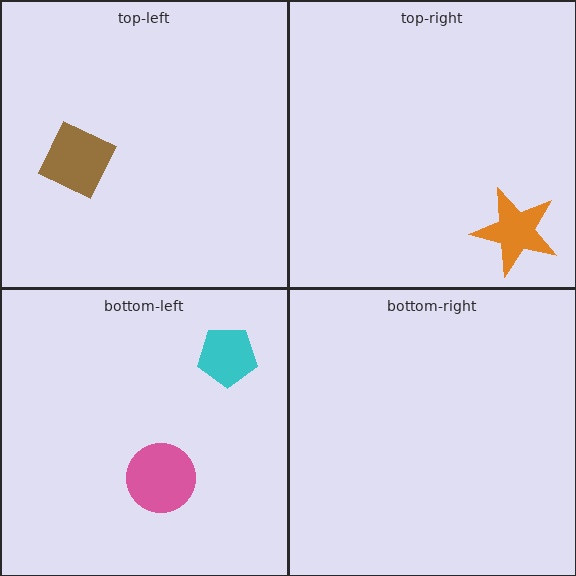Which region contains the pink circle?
The bottom-left region.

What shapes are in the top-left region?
The brown diamond.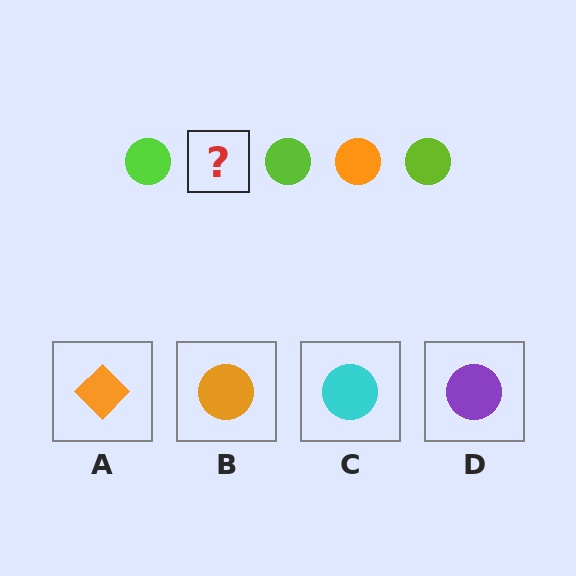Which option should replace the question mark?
Option B.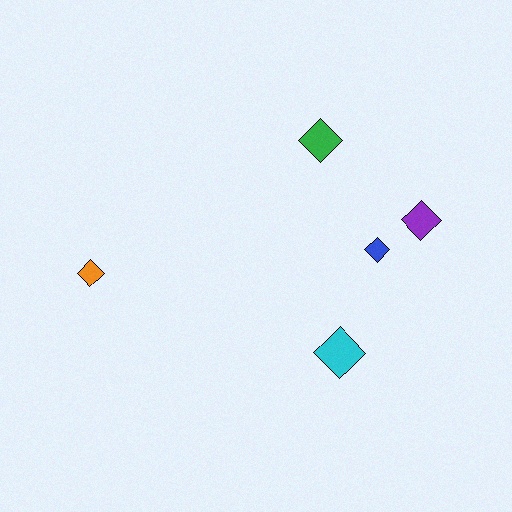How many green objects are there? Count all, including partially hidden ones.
There is 1 green object.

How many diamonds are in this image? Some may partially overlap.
There are 5 diamonds.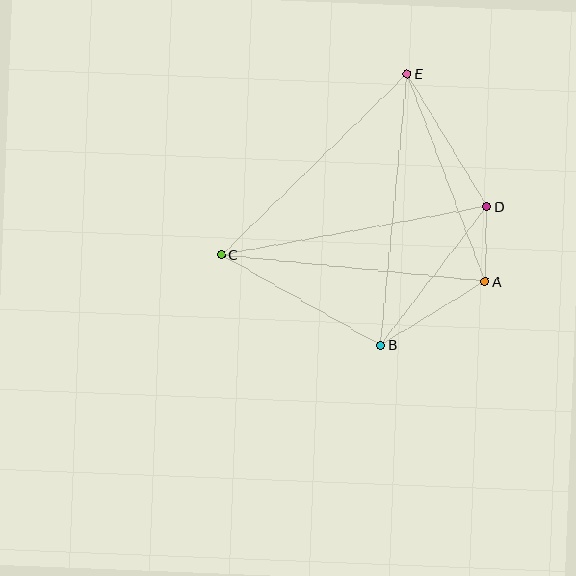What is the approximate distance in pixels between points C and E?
The distance between C and E is approximately 259 pixels.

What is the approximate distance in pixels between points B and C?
The distance between B and C is approximately 183 pixels.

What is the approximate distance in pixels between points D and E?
The distance between D and E is approximately 155 pixels.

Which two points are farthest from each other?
Points B and E are farthest from each other.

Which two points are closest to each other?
Points A and D are closest to each other.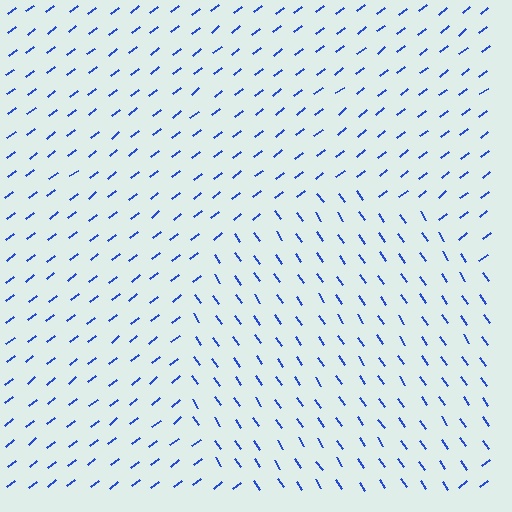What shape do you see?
I see a circle.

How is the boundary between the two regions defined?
The boundary is defined purely by a change in line orientation (approximately 87 degrees difference). All lines are the same color and thickness.